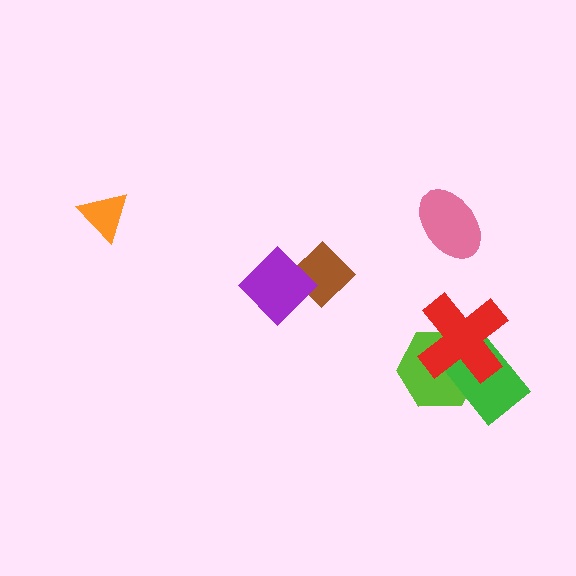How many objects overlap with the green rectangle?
2 objects overlap with the green rectangle.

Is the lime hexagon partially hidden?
Yes, it is partially covered by another shape.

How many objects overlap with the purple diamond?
1 object overlaps with the purple diamond.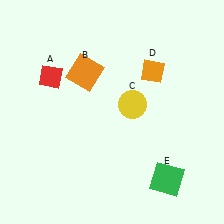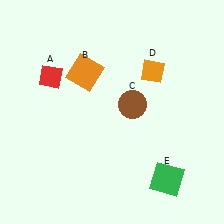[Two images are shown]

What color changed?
The circle (C) changed from yellow in Image 1 to brown in Image 2.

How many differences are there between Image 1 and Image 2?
There is 1 difference between the two images.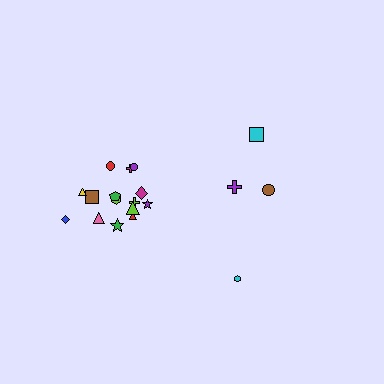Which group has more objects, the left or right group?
The left group.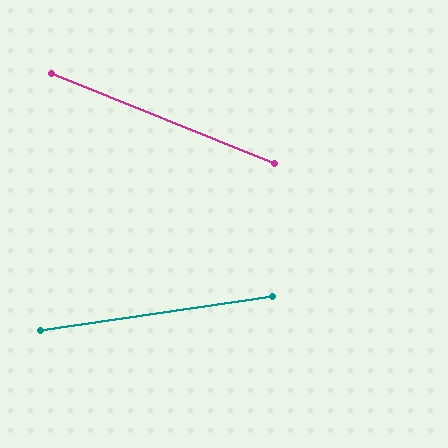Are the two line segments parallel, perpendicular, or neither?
Neither parallel nor perpendicular — they differ by about 30°.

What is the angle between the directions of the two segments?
Approximately 30 degrees.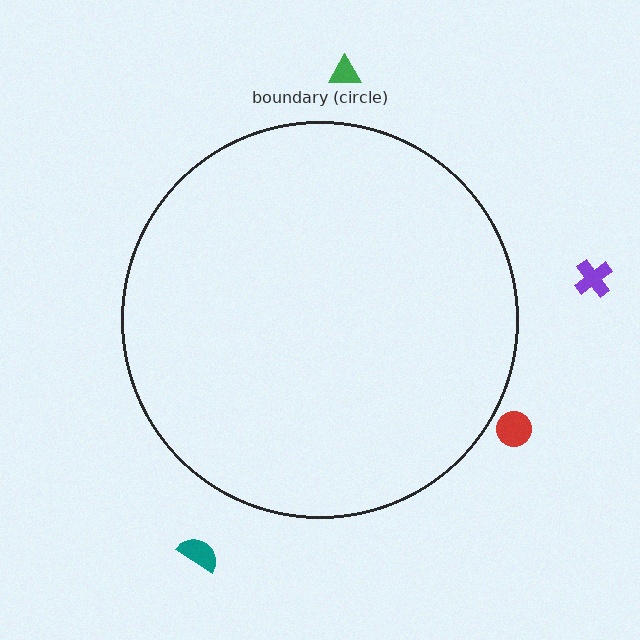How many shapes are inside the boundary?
0 inside, 4 outside.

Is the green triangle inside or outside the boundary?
Outside.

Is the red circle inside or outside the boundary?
Outside.